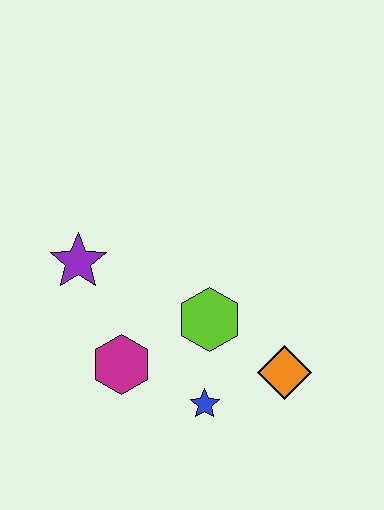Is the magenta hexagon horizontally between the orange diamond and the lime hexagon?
No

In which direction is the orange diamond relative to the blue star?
The orange diamond is to the right of the blue star.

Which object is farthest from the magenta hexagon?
The orange diamond is farthest from the magenta hexagon.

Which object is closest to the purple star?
The magenta hexagon is closest to the purple star.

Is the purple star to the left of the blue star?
Yes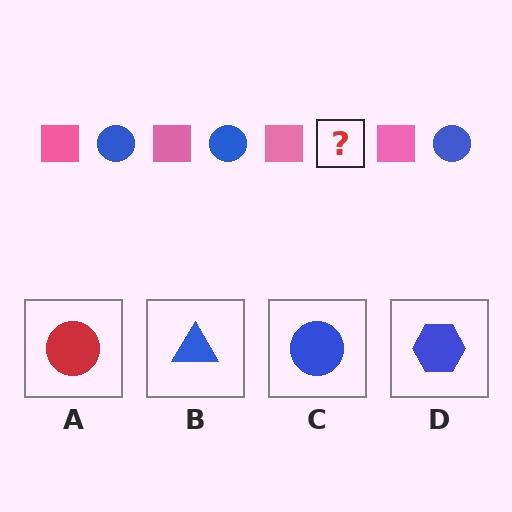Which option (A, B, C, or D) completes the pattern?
C.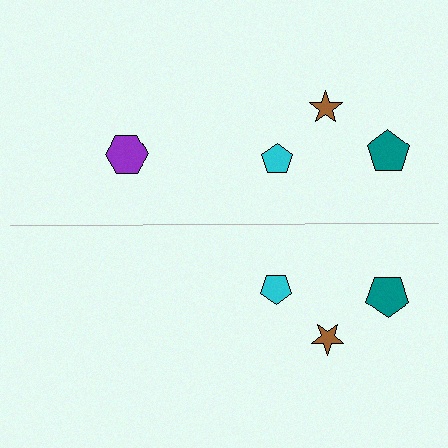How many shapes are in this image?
There are 7 shapes in this image.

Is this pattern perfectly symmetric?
No, the pattern is not perfectly symmetric. A purple hexagon is missing from the bottom side.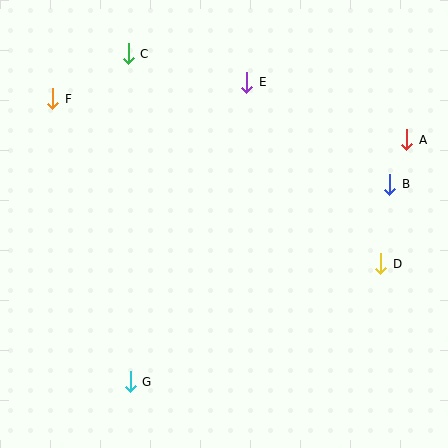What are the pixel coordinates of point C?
Point C is at (128, 54).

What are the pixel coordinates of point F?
Point F is at (53, 99).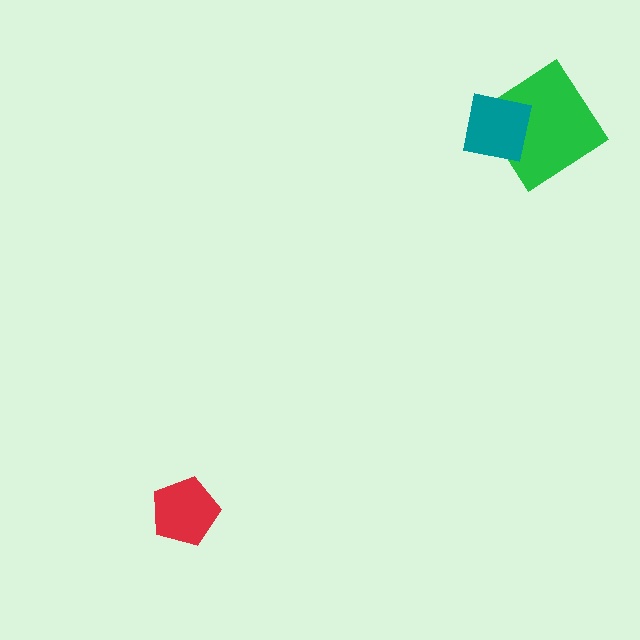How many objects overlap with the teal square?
1 object overlaps with the teal square.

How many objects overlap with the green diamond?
1 object overlaps with the green diamond.